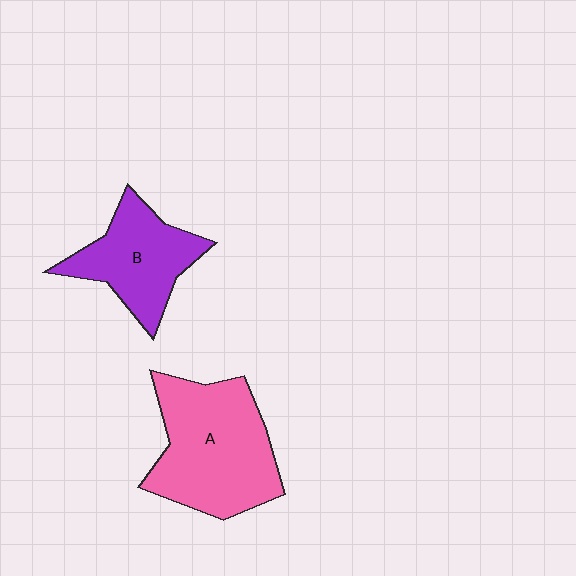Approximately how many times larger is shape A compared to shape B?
Approximately 1.5 times.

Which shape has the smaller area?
Shape B (purple).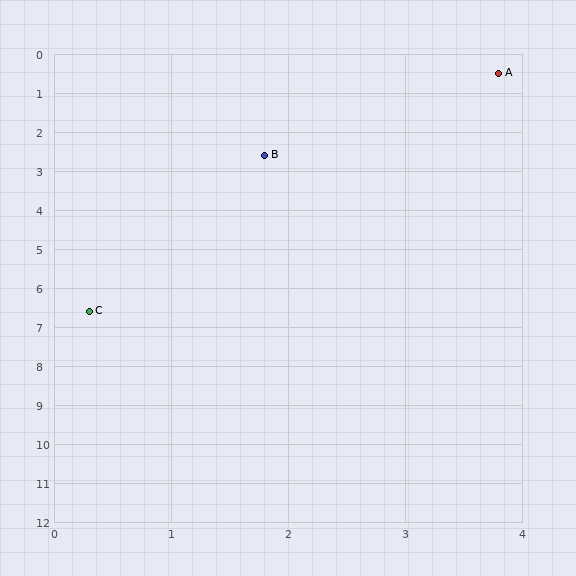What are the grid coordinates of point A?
Point A is at approximately (3.8, 0.5).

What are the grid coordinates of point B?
Point B is at approximately (1.8, 2.6).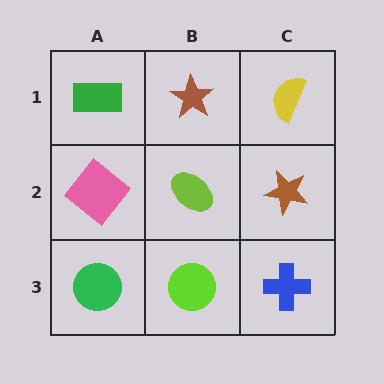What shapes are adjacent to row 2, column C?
A yellow semicircle (row 1, column C), a blue cross (row 3, column C), a lime ellipse (row 2, column B).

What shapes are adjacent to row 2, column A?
A green rectangle (row 1, column A), a green circle (row 3, column A), a lime ellipse (row 2, column B).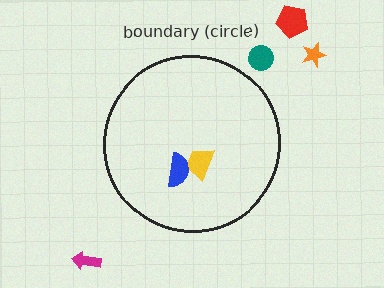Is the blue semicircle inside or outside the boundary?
Inside.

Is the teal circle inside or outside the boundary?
Outside.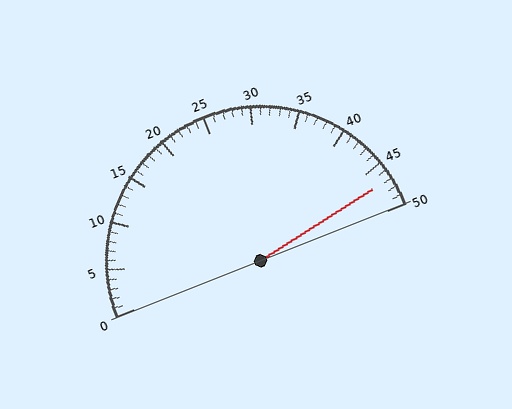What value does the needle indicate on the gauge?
The needle indicates approximately 47.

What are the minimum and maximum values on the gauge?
The gauge ranges from 0 to 50.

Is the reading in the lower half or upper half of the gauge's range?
The reading is in the upper half of the range (0 to 50).